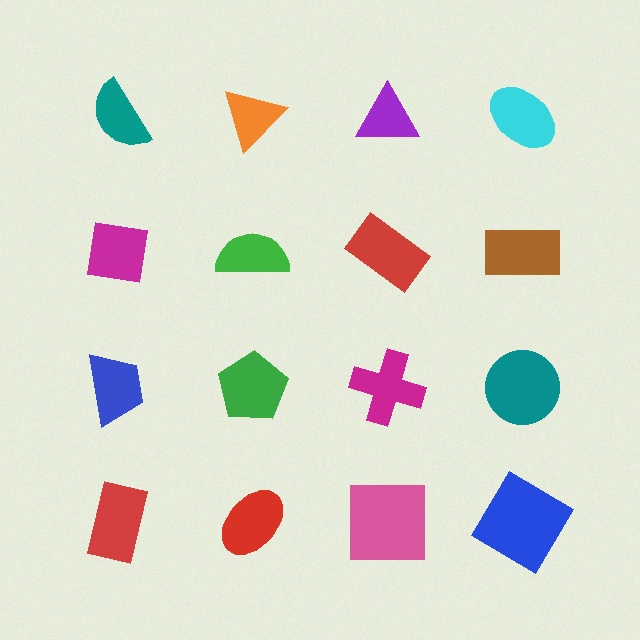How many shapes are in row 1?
4 shapes.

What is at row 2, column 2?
A green semicircle.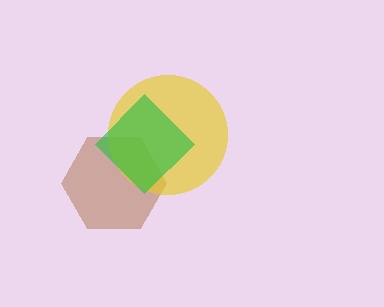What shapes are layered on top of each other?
The layered shapes are: a brown hexagon, a yellow circle, a green diamond.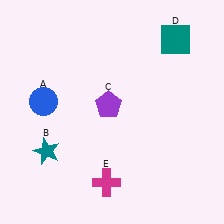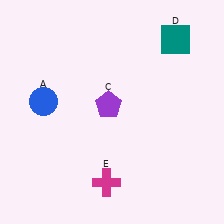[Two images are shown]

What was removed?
The teal star (B) was removed in Image 2.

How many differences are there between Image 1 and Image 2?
There is 1 difference between the two images.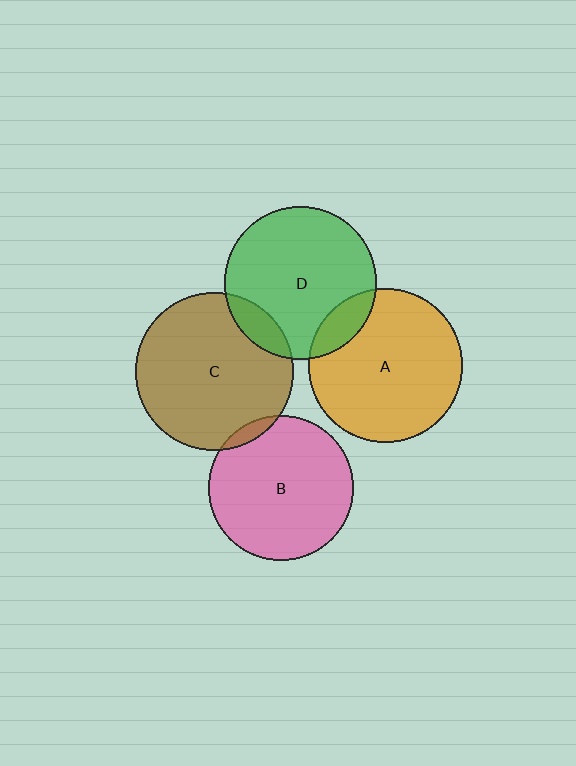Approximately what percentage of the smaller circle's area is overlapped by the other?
Approximately 10%.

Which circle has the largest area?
Circle C (brown).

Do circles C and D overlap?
Yes.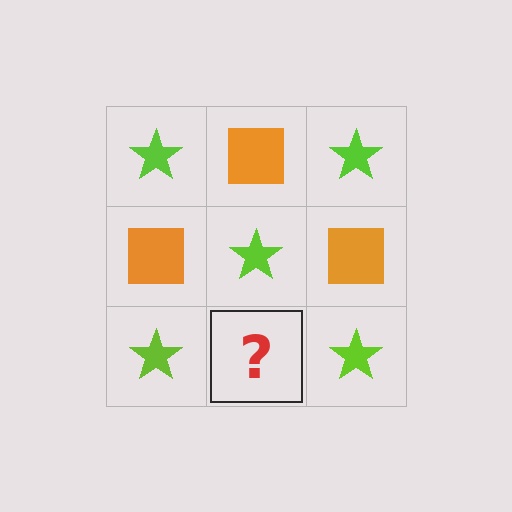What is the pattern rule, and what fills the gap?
The rule is that it alternates lime star and orange square in a checkerboard pattern. The gap should be filled with an orange square.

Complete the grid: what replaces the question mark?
The question mark should be replaced with an orange square.